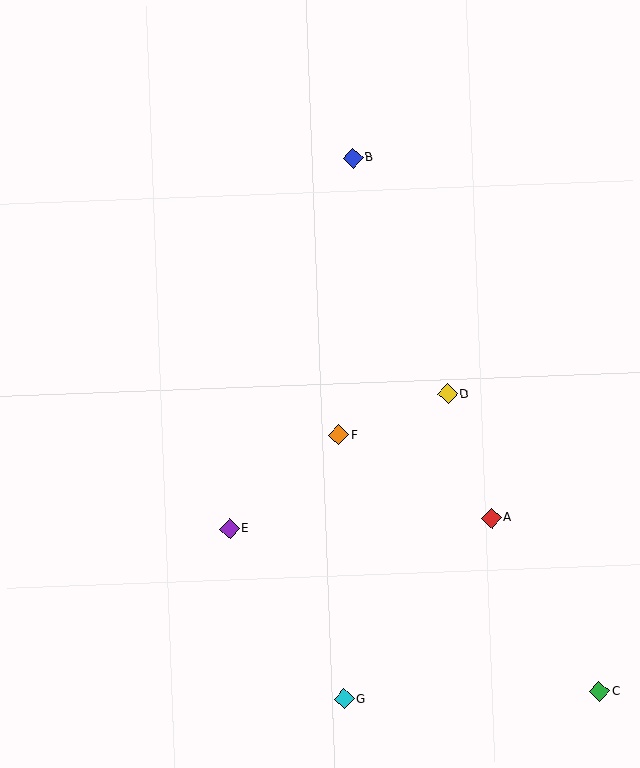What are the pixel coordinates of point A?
Point A is at (491, 518).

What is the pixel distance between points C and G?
The distance between C and G is 256 pixels.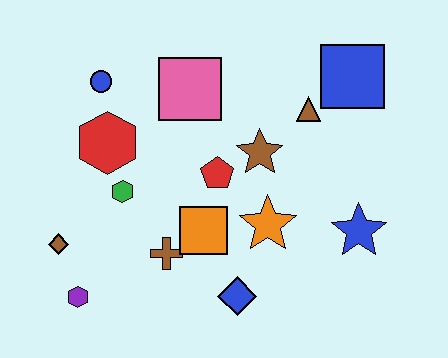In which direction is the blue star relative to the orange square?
The blue star is to the right of the orange square.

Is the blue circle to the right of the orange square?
No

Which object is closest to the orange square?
The brown cross is closest to the orange square.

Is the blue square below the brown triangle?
No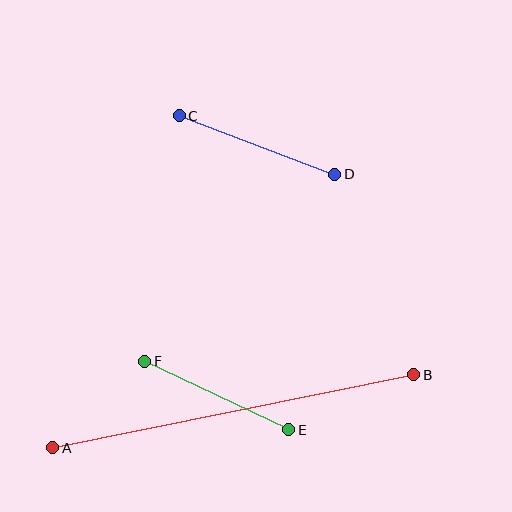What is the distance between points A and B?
The distance is approximately 368 pixels.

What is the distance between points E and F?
The distance is approximately 159 pixels.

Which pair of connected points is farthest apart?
Points A and B are farthest apart.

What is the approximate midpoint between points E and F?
The midpoint is at approximately (217, 395) pixels.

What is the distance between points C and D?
The distance is approximately 166 pixels.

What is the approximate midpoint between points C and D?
The midpoint is at approximately (257, 145) pixels.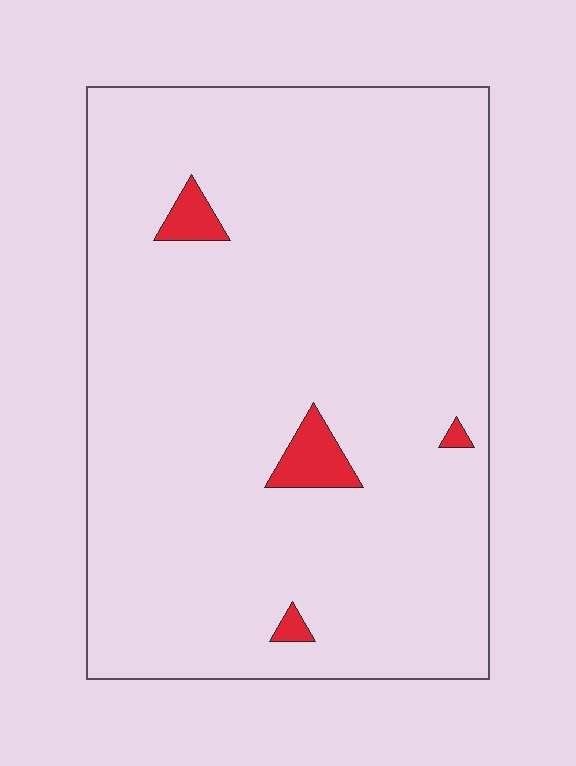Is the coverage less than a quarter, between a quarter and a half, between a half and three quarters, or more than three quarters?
Less than a quarter.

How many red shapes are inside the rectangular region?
4.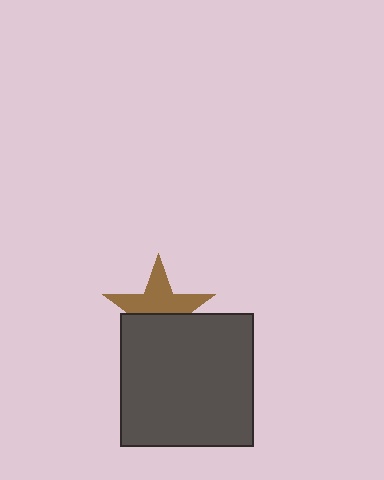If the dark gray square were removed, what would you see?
You would see the complete brown star.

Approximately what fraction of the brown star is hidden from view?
Roughly 44% of the brown star is hidden behind the dark gray square.